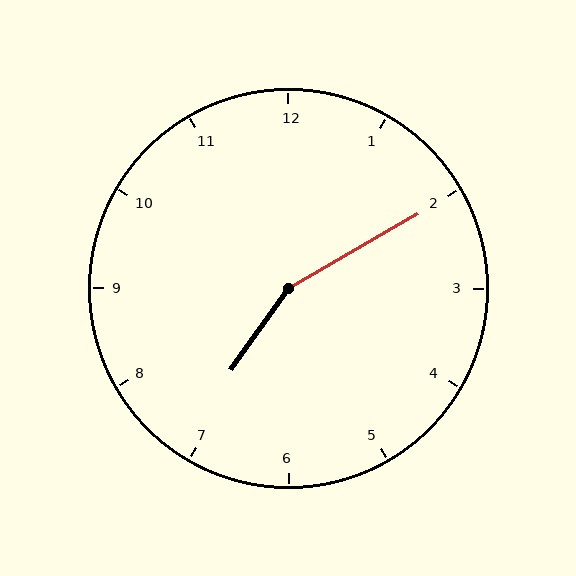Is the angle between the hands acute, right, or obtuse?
It is obtuse.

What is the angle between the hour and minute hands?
Approximately 155 degrees.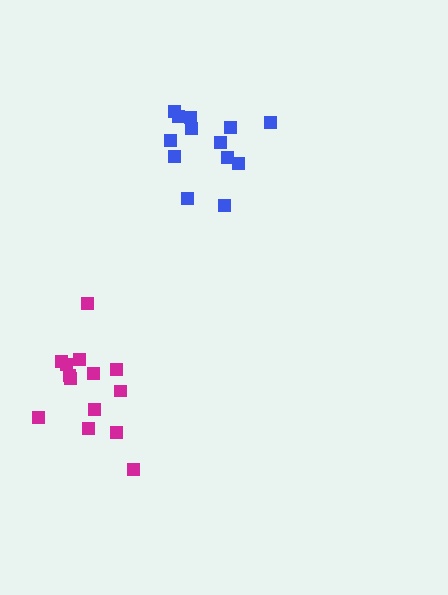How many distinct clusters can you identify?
There are 2 distinct clusters.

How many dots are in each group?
Group 1: 13 dots, Group 2: 14 dots (27 total).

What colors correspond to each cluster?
The clusters are colored: blue, magenta.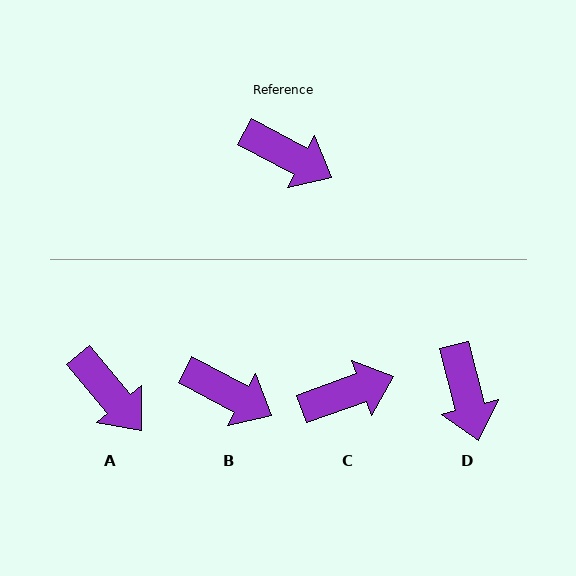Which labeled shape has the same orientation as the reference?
B.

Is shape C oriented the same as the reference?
No, it is off by about 47 degrees.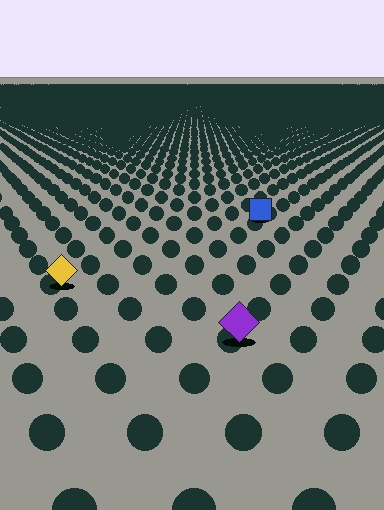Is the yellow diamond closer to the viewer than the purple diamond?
No. The purple diamond is closer — you can tell from the texture gradient: the ground texture is coarser near it.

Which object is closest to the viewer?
The purple diamond is closest. The texture marks near it are larger and more spread out.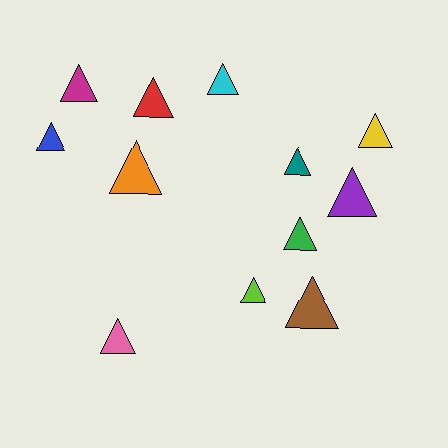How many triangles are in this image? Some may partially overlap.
There are 12 triangles.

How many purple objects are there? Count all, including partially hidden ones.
There is 1 purple object.